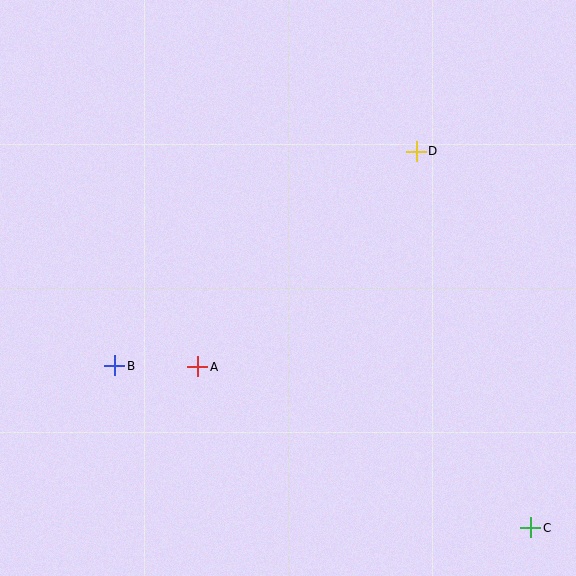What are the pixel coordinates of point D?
Point D is at (416, 151).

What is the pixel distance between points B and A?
The distance between B and A is 83 pixels.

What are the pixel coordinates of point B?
Point B is at (115, 366).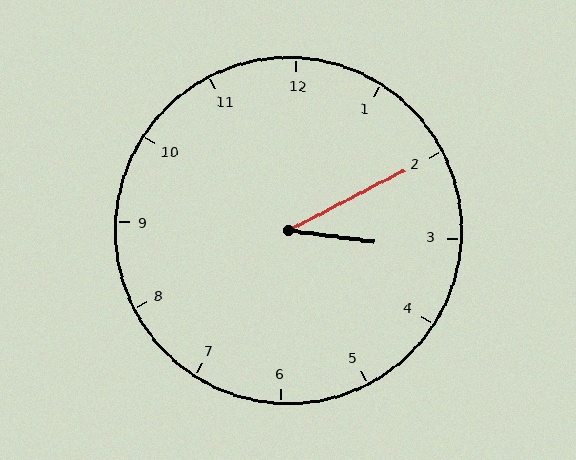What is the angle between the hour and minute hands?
Approximately 35 degrees.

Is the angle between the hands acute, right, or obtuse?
It is acute.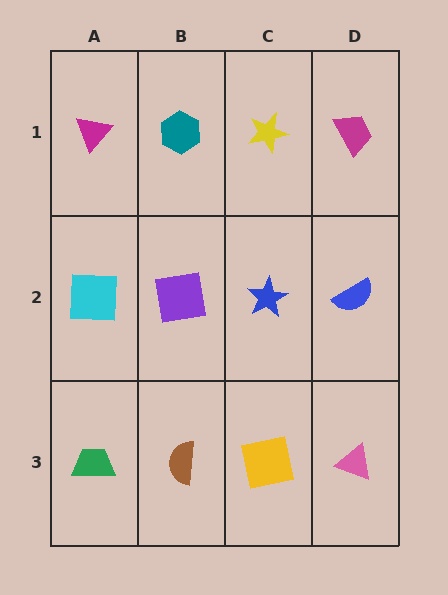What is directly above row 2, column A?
A magenta triangle.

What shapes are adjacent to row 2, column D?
A magenta trapezoid (row 1, column D), a pink triangle (row 3, column D), a blue star (row 2, column C).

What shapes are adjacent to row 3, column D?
A blue semicircle (row 2, column D), a yellow square (row 3, column C).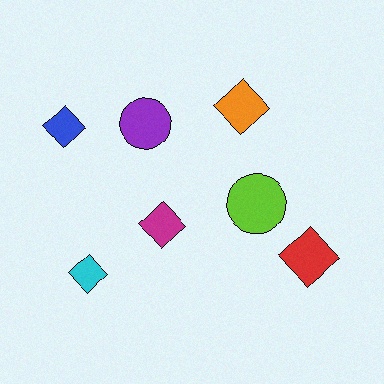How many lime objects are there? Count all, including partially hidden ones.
There is 1 lime object.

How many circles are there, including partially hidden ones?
There are 2 circles.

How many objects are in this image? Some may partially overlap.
There are 7 objects.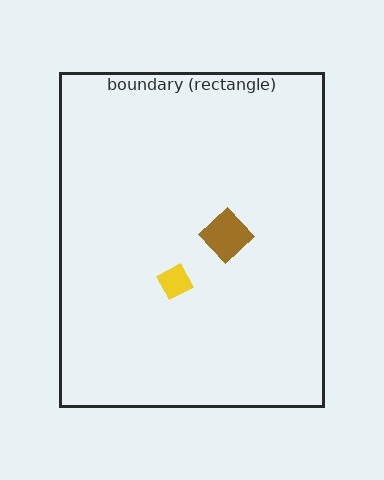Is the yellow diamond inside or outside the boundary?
Inside.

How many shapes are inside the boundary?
2 inside, 0 outside.